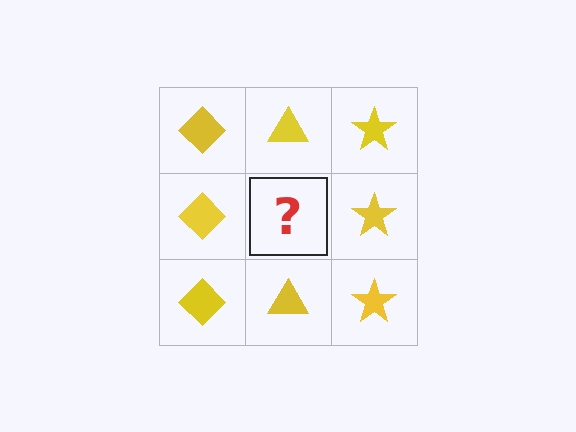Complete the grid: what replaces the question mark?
The question mark should be replaced with a yellow triangle.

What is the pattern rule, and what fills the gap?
The rule is that each column has a consistent shape. The gap should be filled with a yellow triangle.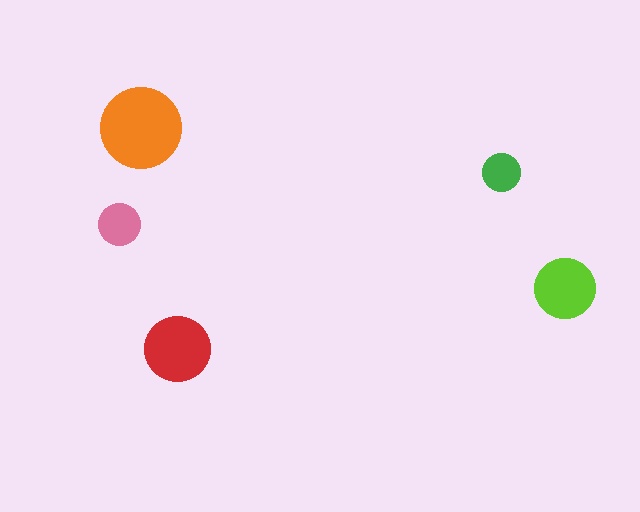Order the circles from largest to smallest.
the orange one, the red one, the lime one, the pink one, the green one.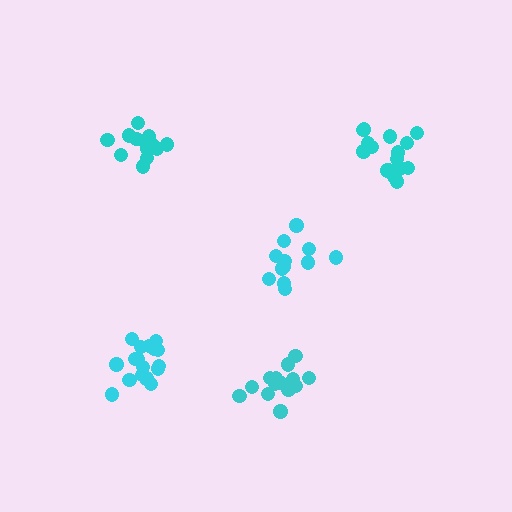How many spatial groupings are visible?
There are 5 spatial groupings.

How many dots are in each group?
Group 1: 16 dots, Group 2: 15 dots, Group 3: 16 dots, Group 4: 12 dots, Group 5: 17 dots (76 total).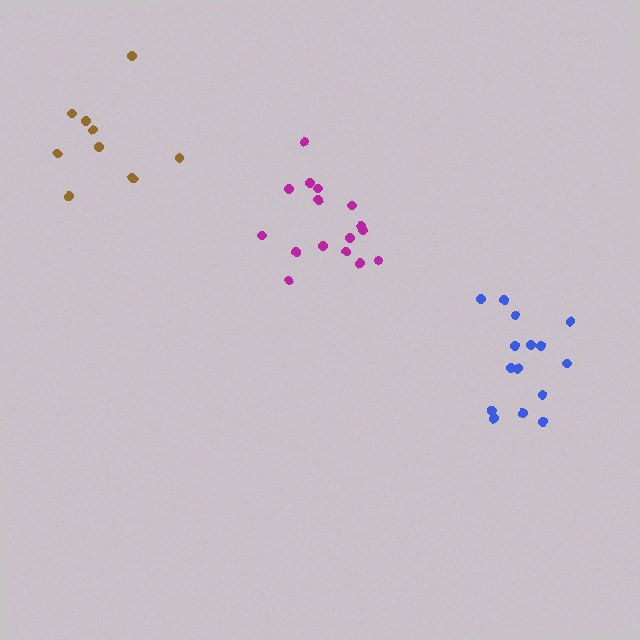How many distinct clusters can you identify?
There are 3 distinct clusters.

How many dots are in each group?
Group 1: 16 dots, Group 2: 15 dots, Group 3: 10 dots (41 total).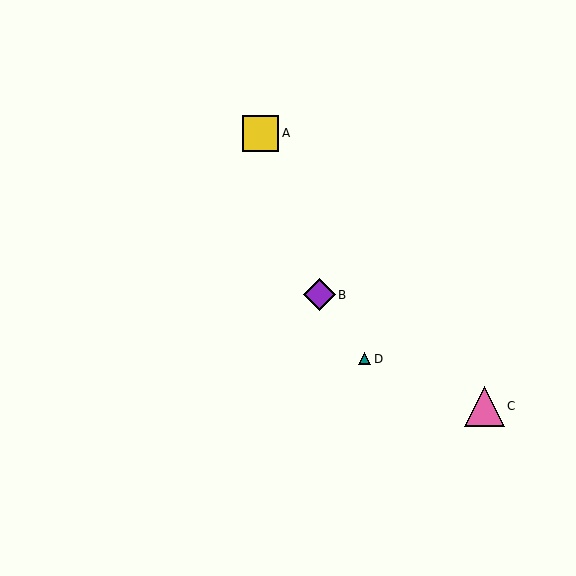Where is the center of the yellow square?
The center of the yellow square is at (261, 133).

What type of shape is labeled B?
Shape B is a purple diamond.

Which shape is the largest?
The pink triangle (labeled C) is the largest.